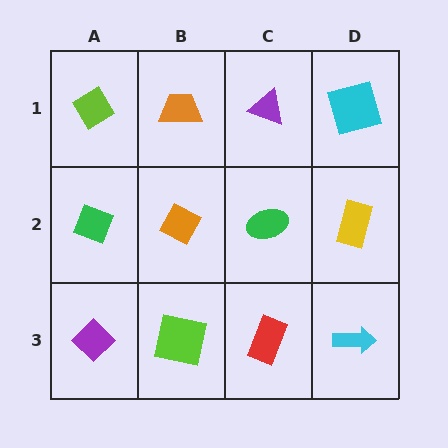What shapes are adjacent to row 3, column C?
A green ellipse (row 2, column C), a lime square (row 3, column B), a cyan arrow (row 3, column D).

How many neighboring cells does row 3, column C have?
3.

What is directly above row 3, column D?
A yellow rectangle.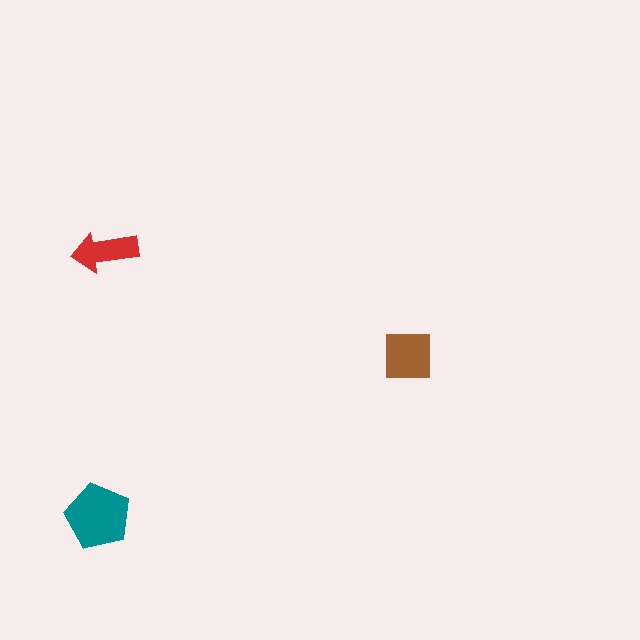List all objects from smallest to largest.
The red arrow, the brown square, the teal pentagon.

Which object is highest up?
The red arrow is topmost.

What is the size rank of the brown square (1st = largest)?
2nd.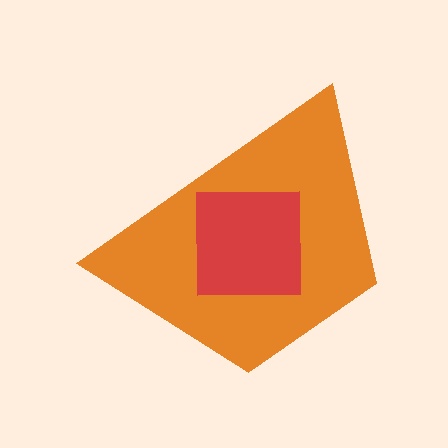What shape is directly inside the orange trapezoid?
The red square.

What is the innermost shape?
The red square.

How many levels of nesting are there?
2.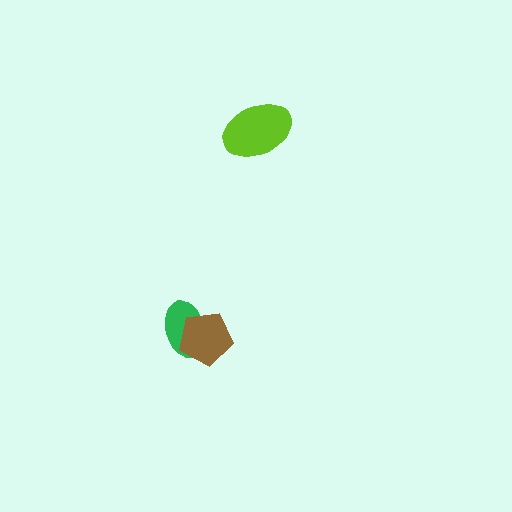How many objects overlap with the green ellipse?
1 object overlaps with the green ellipse.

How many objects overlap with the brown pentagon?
1 object overlaps with the brown pentagon.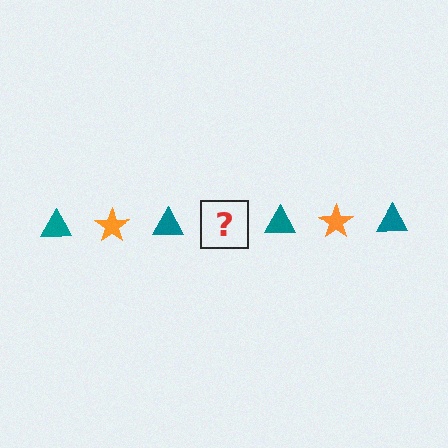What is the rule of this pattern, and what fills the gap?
The rule is that the pattern alternates between teal triangle and orange star. The gap should be filled with an orange star.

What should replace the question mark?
The question mark should be replaced with an orange star.